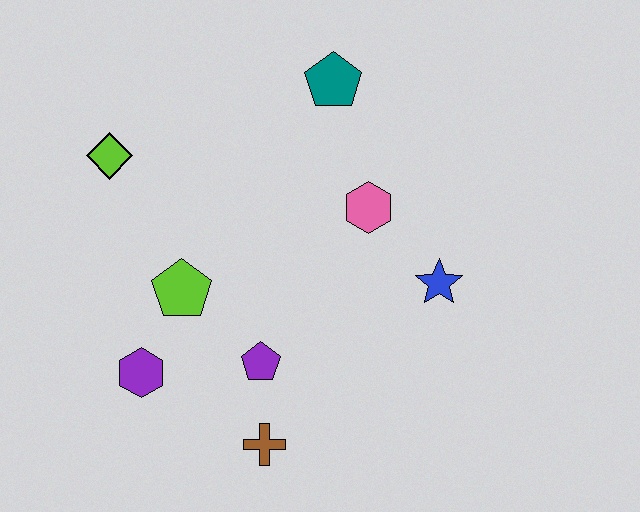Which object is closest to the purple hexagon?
The lime pentagon is closest to the purple hexagon.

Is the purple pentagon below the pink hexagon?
Yes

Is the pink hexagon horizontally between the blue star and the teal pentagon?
Yes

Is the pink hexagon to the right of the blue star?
No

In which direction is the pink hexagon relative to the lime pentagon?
The pink hexagon is to the right of the lime pentagon.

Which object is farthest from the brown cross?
The teal pentagon is farthest from the brown cross.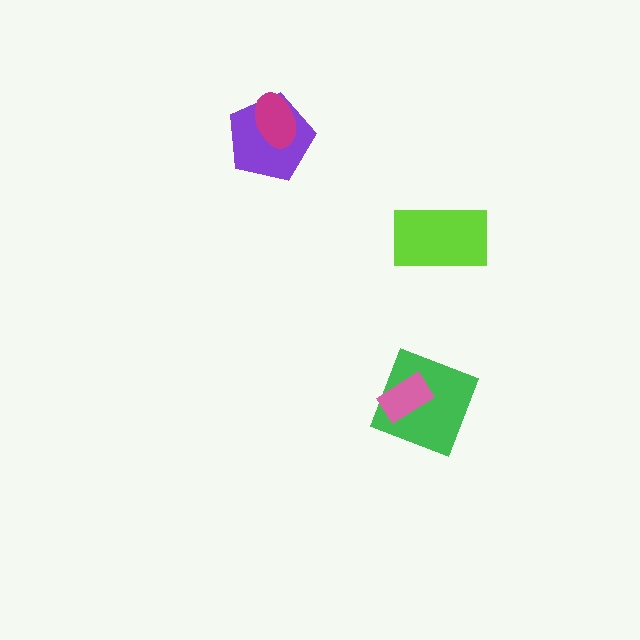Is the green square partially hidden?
Yes, it is partially covered by another shape.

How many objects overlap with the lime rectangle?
0 objects overlap with the lime rectangle.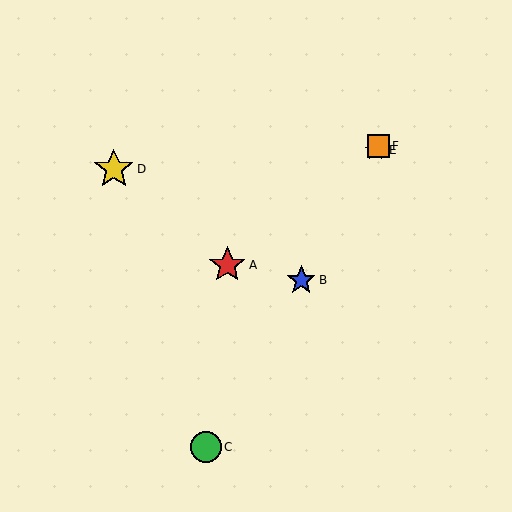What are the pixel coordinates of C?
Object C is at (206, 447).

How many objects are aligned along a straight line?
4 objects (B, C, E, F) are aligned along a straight line.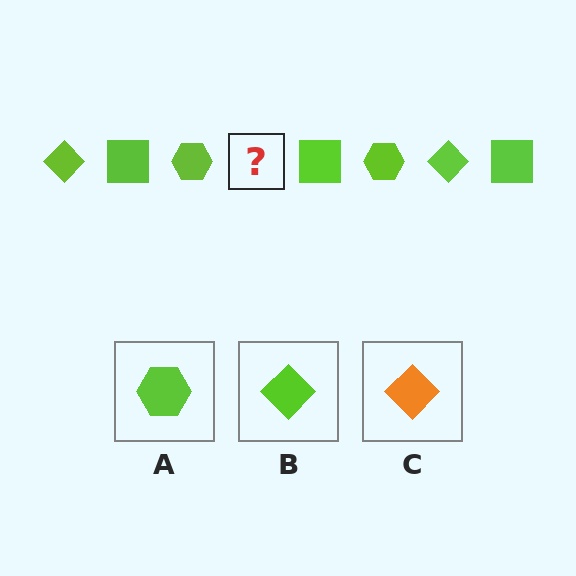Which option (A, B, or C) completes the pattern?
B.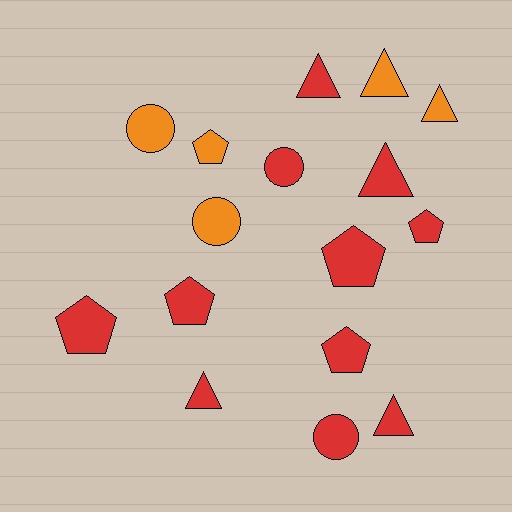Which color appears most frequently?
Red, with 11 objects.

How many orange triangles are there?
There are 2 orange triangles.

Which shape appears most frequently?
Pentagon, with 6 objects.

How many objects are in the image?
There are 16 objects.